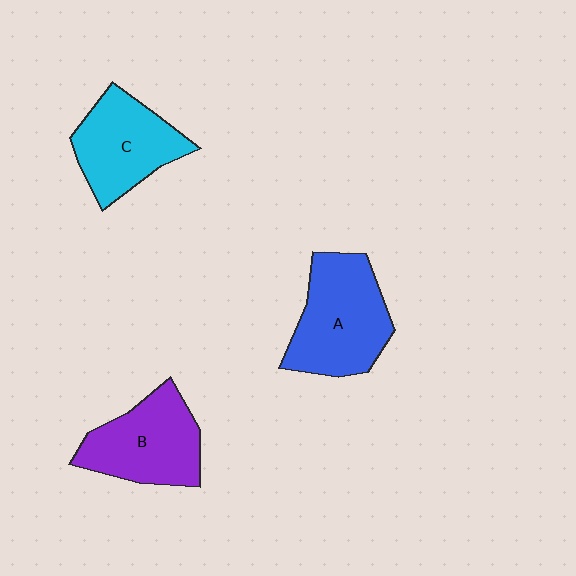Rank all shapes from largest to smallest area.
From largest to smallest: A (blue), B (purple), C (cyan).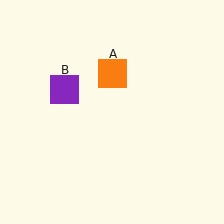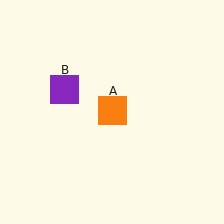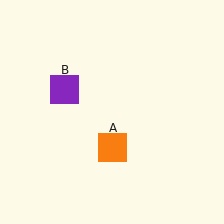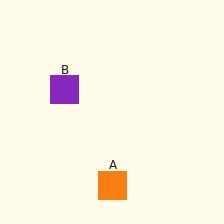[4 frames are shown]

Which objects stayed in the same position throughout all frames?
Purple square (object B) remained stationary.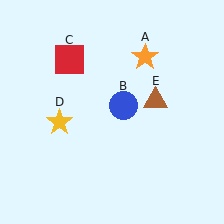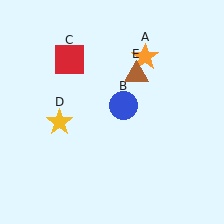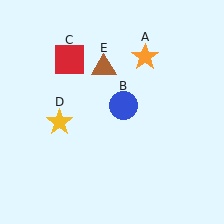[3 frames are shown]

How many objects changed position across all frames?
1 object changed position: brown triangle (object E).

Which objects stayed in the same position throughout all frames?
Orange star (object A) and blue circle (object B) and red square (object C) and yellow star (object D) remained stationary.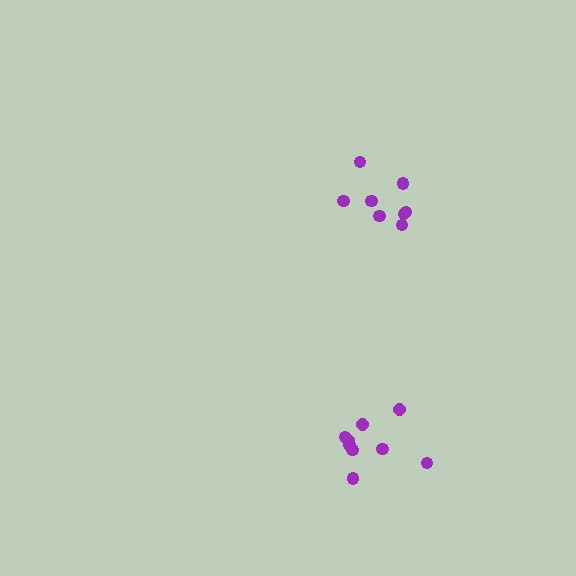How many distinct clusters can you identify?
There are 2 distinct clusters.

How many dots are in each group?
Group 1: 9 dots, Group 2: 8 dots (17 total).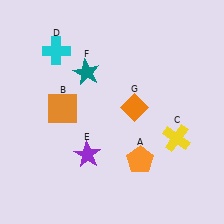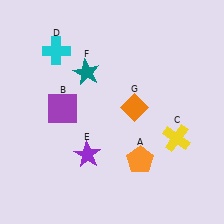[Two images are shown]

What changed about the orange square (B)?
In Image 1, B is orange. In Image 2, it changed to purple.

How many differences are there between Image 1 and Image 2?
There is 1 difference between the two images.